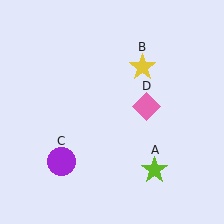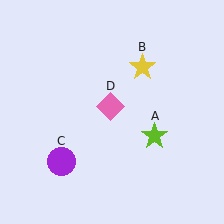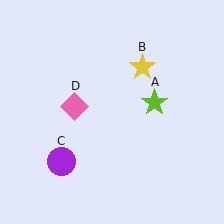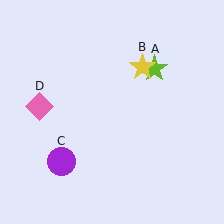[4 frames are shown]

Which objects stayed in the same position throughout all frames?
Yellow star (object B) and purple circle (object C) remained stationary.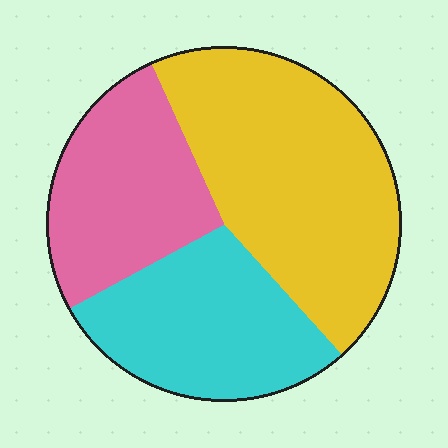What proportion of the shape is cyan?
Cyan covers roughly 30% of the shape.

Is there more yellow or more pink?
Yellow.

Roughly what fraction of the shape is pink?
Pink covers around 25% of the shape.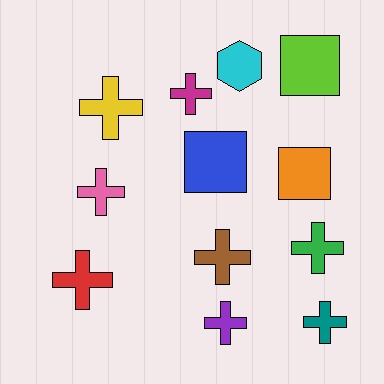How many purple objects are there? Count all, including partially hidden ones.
There is 1 purple object.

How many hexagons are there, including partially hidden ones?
There is 1 hexagon.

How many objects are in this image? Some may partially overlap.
There are 12 objects.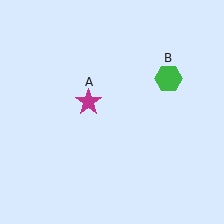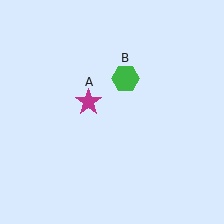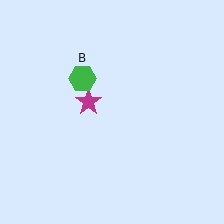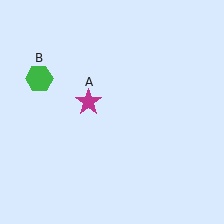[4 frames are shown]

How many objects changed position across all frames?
1 object changed position: green hexagon (object B).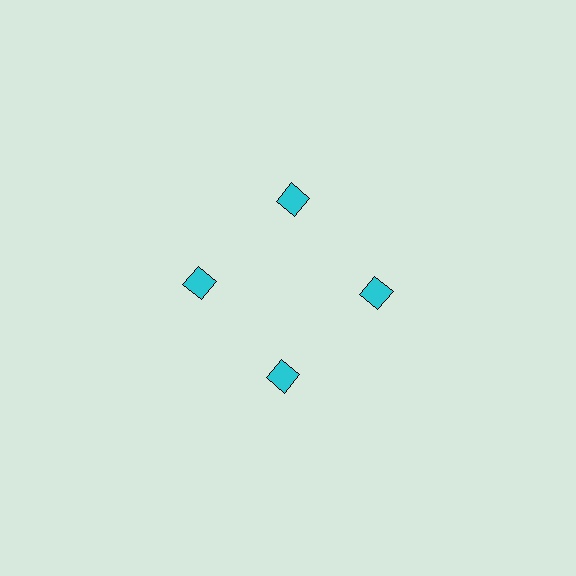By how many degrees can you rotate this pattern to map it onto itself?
The pattern maps onto itself every 90 degrees of rotation.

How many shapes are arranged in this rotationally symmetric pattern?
There are 4 shapes, arranged in 4 groups of 1.